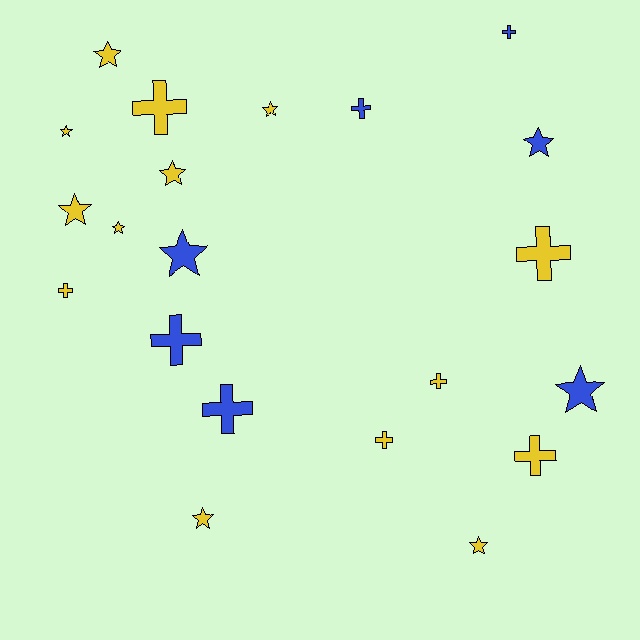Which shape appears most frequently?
Star, with 11 objects.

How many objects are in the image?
There are 21 objects.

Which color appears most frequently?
Yellow, with 14 objects.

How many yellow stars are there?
There are 8 yellow stars.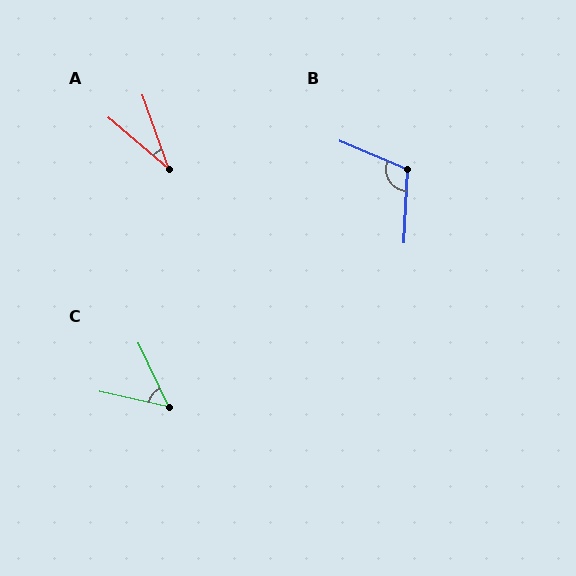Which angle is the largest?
B, at approximately 110 degrees.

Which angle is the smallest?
A, at approximately 30 degrees.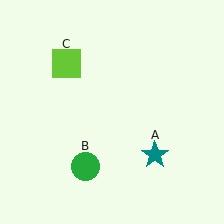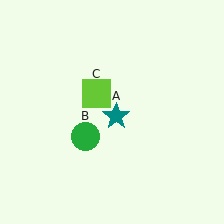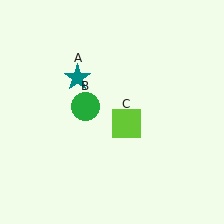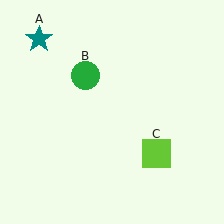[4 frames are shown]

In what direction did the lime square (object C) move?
The lime square (object C) moved down and to the right.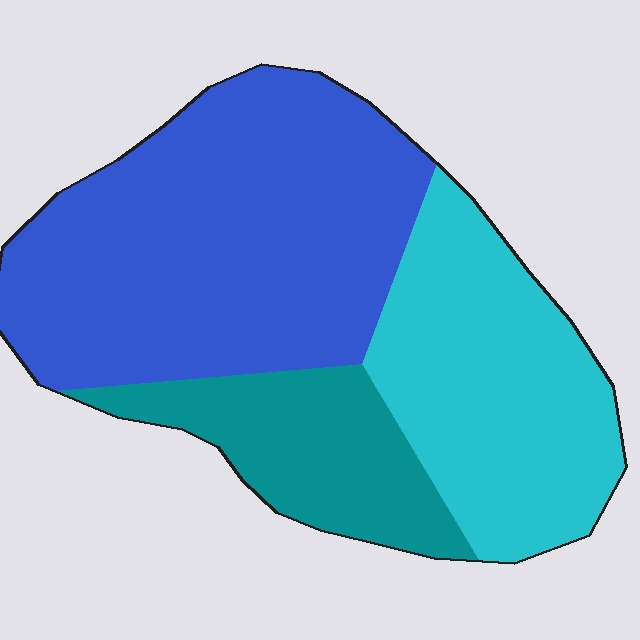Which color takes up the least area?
Teal, at roughly 20%.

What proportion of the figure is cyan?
Cyan covers about 30% of the figure.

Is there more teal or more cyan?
Cyan.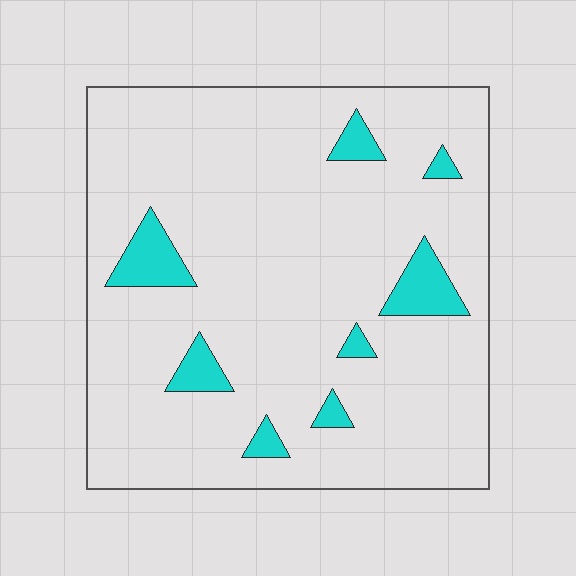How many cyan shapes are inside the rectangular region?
8.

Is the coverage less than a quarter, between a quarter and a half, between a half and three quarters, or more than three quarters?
Less than a quarter.